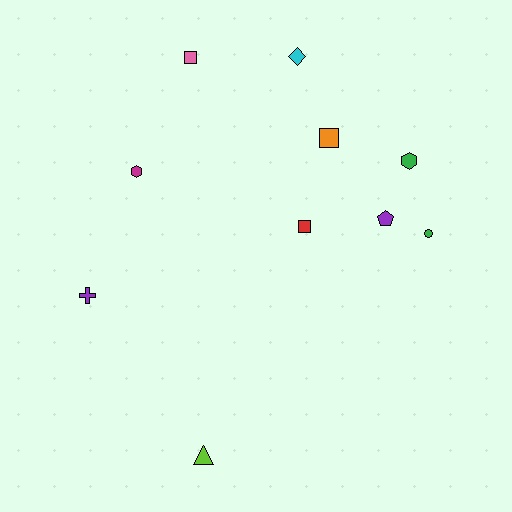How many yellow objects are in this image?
There are no yellow objects.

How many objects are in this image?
There are 10 objects.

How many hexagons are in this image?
There are 2 hexagons.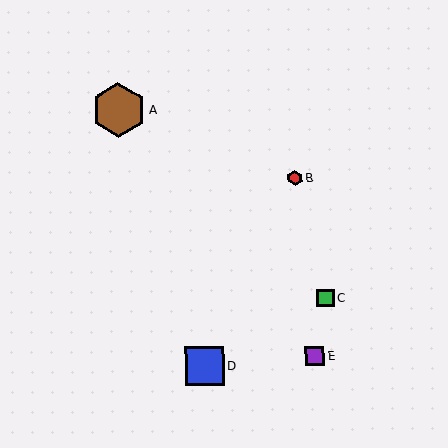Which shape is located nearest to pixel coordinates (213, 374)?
The blue square (labeled D) at (205, 366) is nearest to that location.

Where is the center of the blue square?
The center of the blue square is at (205, 366).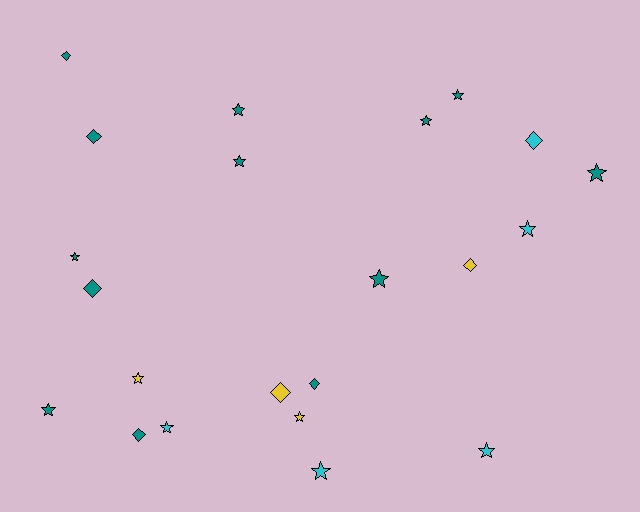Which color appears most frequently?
Teal, with 13 objects.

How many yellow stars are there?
There are 2 yellow stars.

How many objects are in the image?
There are 22 objects.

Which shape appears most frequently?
Star, with 14 objects.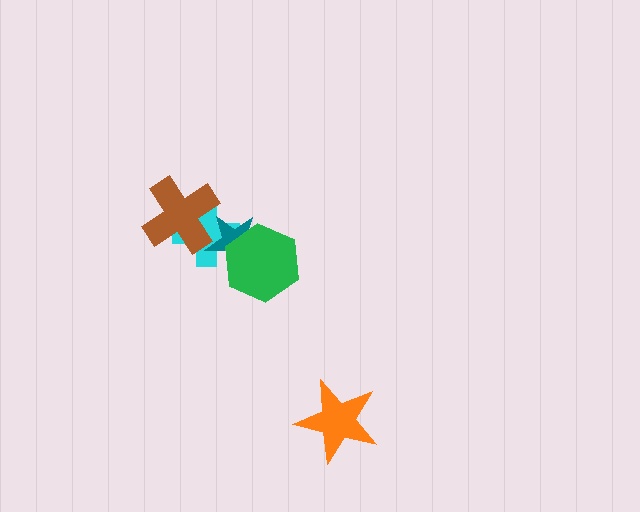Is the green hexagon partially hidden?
No, no other shape covers it.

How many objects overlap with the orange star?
0 objects overlap with the orange star.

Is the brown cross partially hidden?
Yes, it is partially covered by another shape.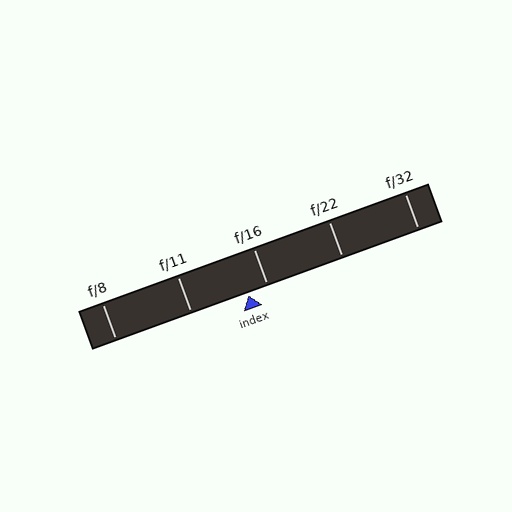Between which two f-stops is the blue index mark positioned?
The index mark is between f/11 and f/16.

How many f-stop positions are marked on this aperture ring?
There are 5 f-stop positions marked.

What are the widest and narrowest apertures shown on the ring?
The widest aperture shown is f/8 and the narrowest is f/32.